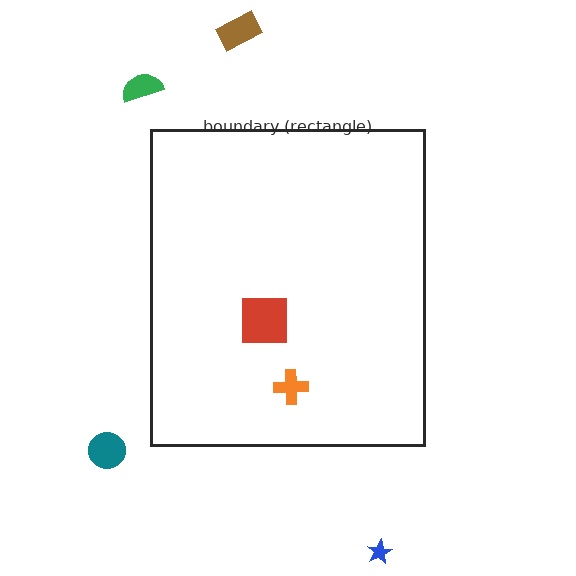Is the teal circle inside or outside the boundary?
Outside.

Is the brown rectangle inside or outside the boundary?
Outside.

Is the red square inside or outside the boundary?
Inside.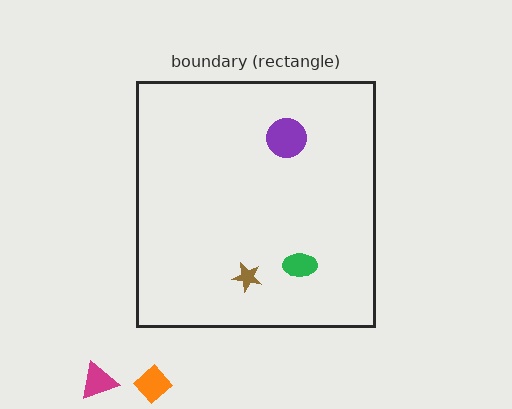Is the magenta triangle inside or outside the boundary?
Outside.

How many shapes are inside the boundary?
3 inside, 2 outside.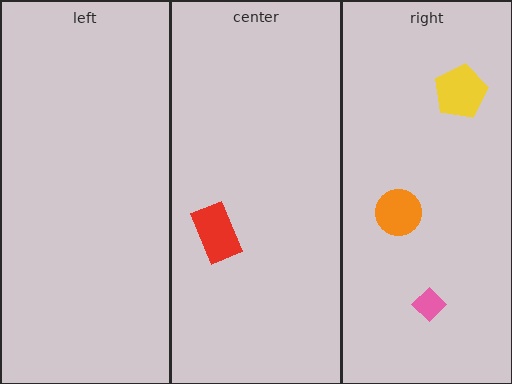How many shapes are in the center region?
1.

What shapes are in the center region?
The red rectangle.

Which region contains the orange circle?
The right region.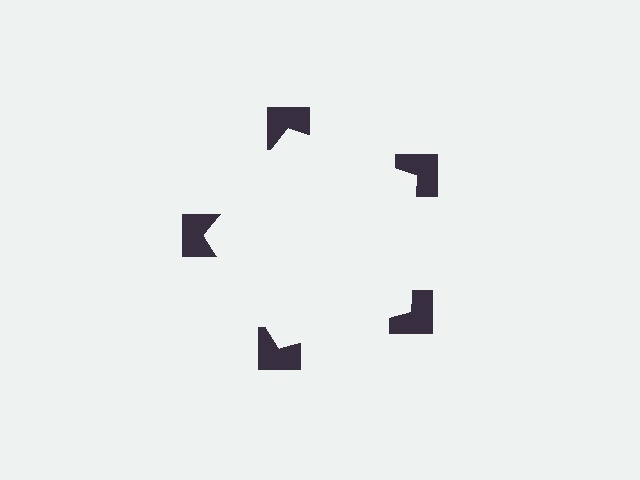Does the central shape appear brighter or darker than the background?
It typically appears slightly brighter than the background, even though no actual brightness change is drawn.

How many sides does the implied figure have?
5 sides.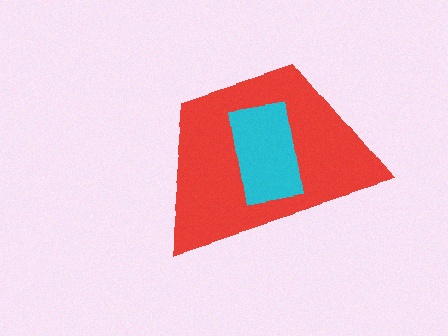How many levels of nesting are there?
2.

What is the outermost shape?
The red trapezoid.